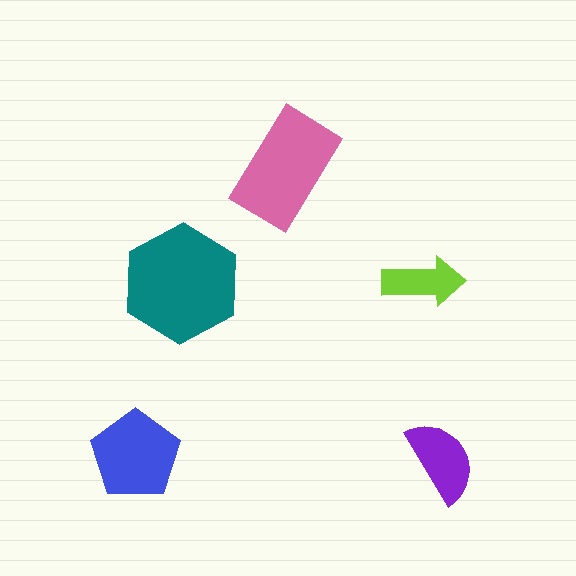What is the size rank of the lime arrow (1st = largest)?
5th.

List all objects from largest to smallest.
The teal hexagon, the pink rectangle, the blue pentagon, the purple semicircle, the lime arrow.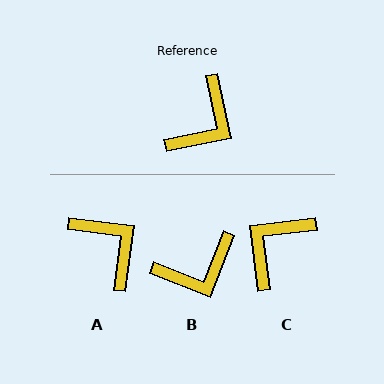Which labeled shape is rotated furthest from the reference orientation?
C, about 175 degrees away.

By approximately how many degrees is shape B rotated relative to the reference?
Approximately 33 degrees clockwise.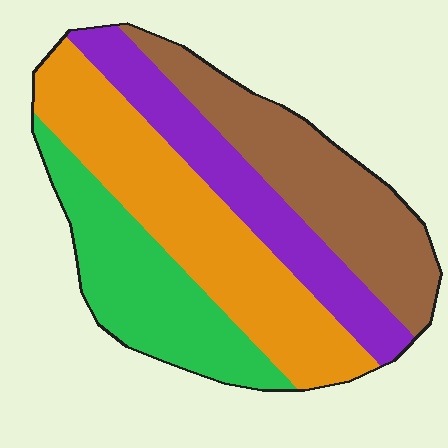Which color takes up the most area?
Orange, at roughly 35%.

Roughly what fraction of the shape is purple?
Purple takes up less than a quarter of the shape.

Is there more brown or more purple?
Brown.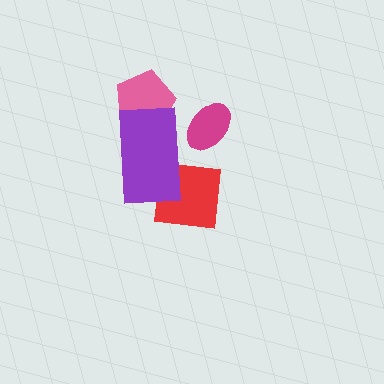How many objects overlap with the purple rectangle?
3 objects overlap with the purple rectangle.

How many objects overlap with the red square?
1 object overlaps with the red square.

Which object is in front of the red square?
The purple rectangle is in front of the red square.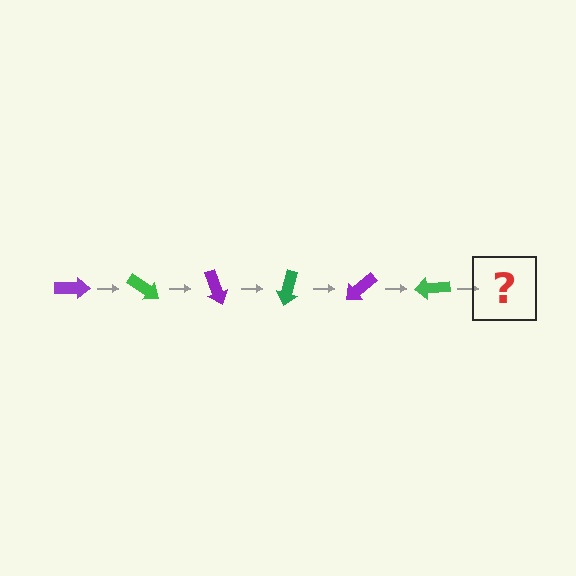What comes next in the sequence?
The next element should be a purple arrow, rotated 210 degrees from the start.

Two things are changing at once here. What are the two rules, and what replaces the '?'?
The two rules are that it rotates 35 degrees each step and the color cycles through purple and green. The '?' should be a purple arrow, rotated 210 degrees from the start.